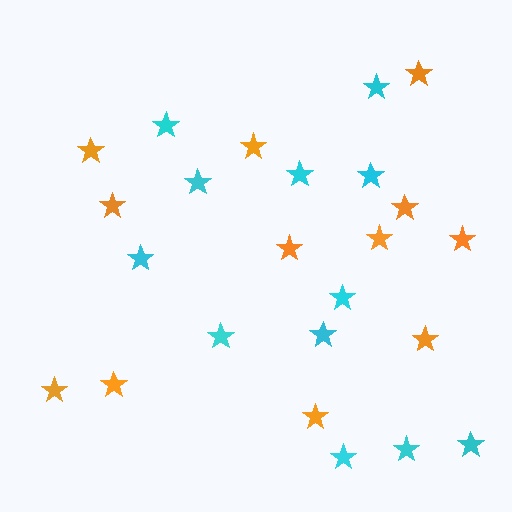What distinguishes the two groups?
There are 2 groups: one group of orange stars (12) and one group of cyan stars (12).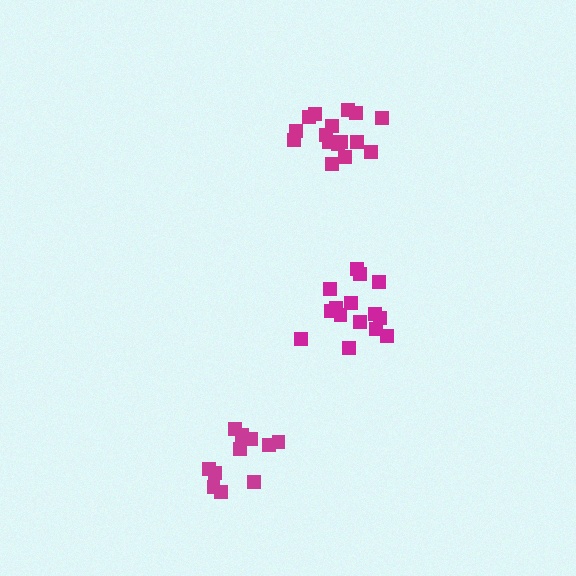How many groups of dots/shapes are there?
There are 3 groups.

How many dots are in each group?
Group 1: 11 dots, Group 2: 15 dots, Group 3: 16 dots (42 total).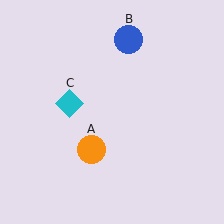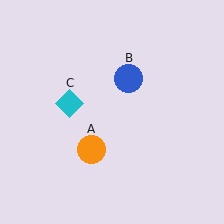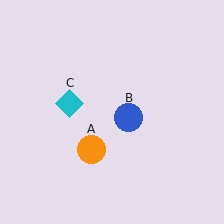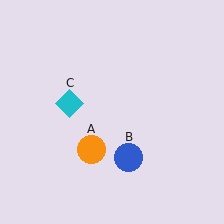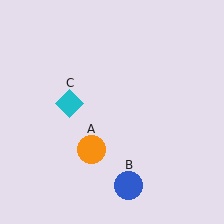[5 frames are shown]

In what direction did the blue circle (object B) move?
The blue circle (object B) moved down.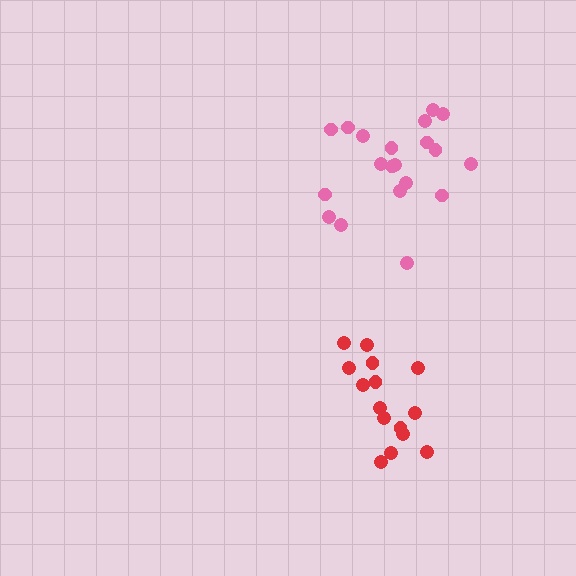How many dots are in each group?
Group 1: 15 dots, Group 2: 20 dots (35 total).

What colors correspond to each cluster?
The clusters are colored: red, pink.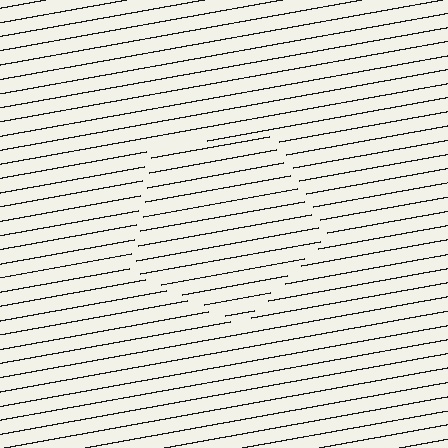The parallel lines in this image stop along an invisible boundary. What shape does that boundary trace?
An illusory pentagon. The interior of the shape contains the same grating, shifted by half a period — the contour is defined by the phase discontinuity where line-ends from the inner and outer gratings abut.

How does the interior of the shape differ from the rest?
The interior of the shape contains the same grating, shifted by half a period — the contour is defined by the phase discontinuity where line-ends from the inner and outer gratings abut.